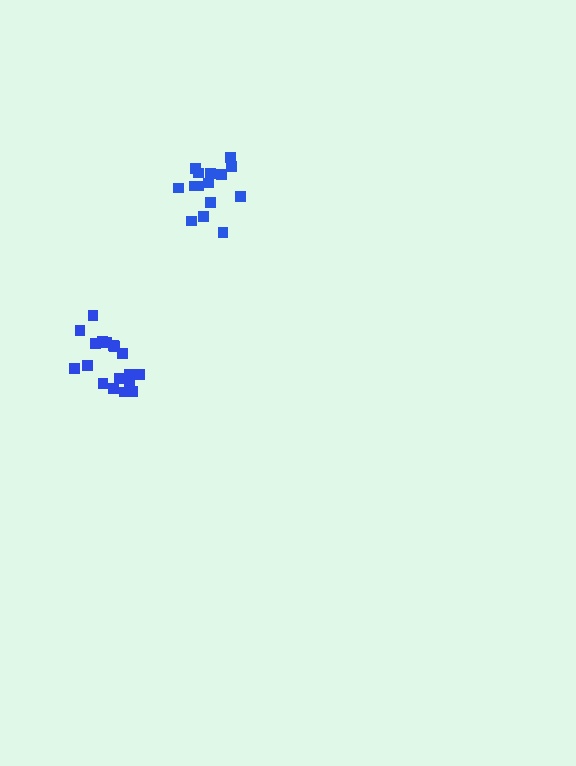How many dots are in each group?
Group 1: 15 dots, Group 2: 18 dots (33 total).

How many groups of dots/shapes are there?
There are 2 groups.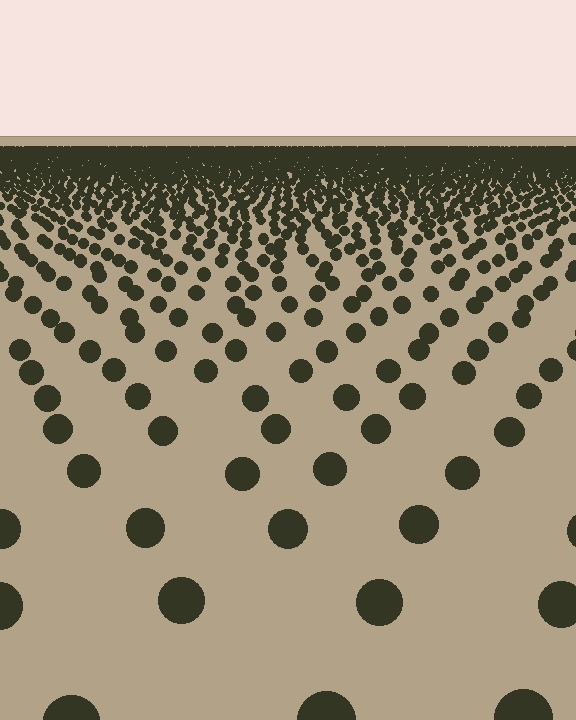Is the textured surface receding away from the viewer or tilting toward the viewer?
The surface is receding away from the viewer. Texture elements get smaller and denser toward the top.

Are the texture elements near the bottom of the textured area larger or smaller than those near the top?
Larger. Near the bottom, elements are closer to the viewer and appear at a bigger on-screen size.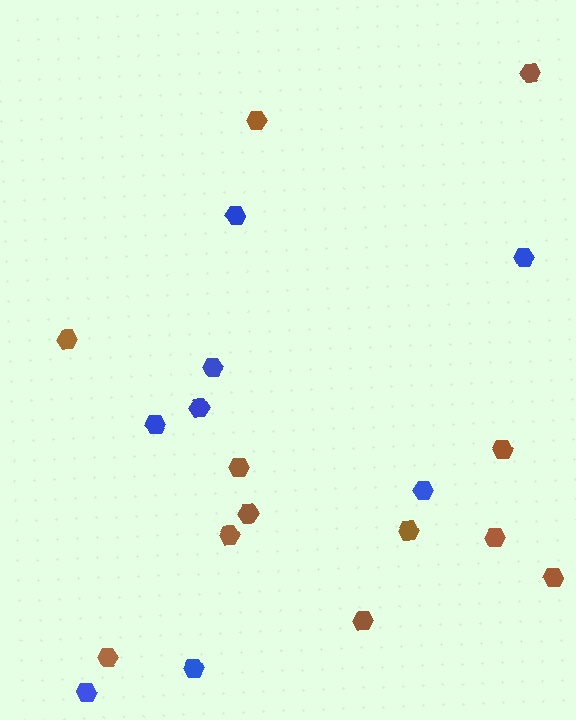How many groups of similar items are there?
There are 2 groups: one group of blue hexagons (8) and one group of brown hexagons (12).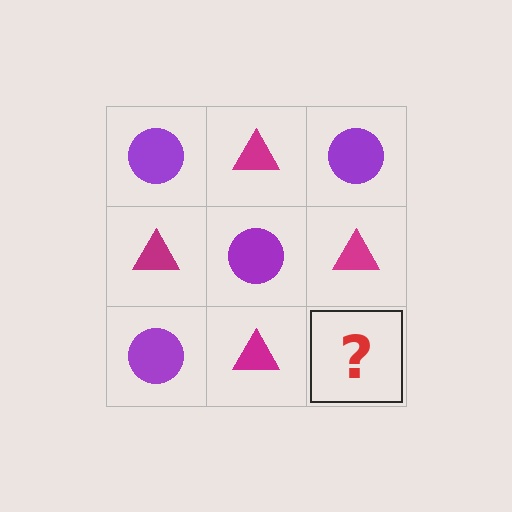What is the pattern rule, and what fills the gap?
The rule is that it alternates purple circle and magenta triangle in a checkerboard pattern. The gap should be filled with a purple circle.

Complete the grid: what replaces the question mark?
The question mark should be replaced with a purple circle.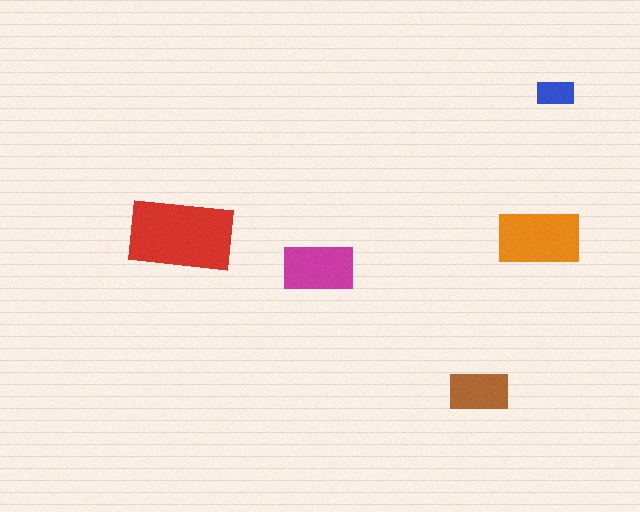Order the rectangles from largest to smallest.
the red one, the orange one, the magenta one, the brown one, the blue one.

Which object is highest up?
The blue rectangle is topmost.